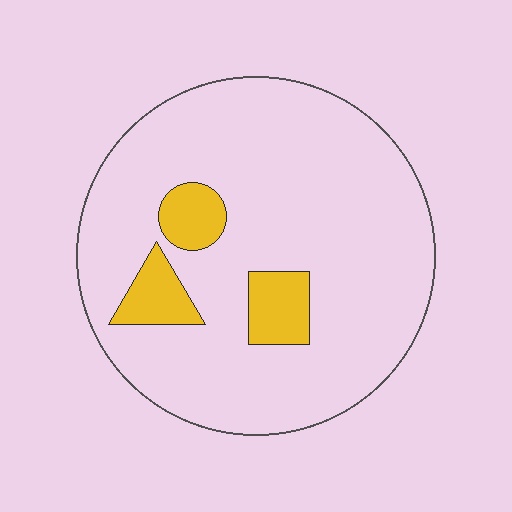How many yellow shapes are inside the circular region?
3.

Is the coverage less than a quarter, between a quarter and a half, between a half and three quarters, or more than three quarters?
Less than a quarter.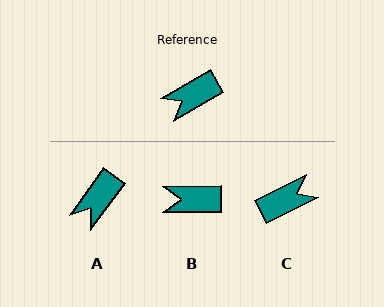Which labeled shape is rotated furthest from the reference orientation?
C, about 177 degrees away.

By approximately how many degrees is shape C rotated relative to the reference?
Approximately 177 degrees counter-clockwise.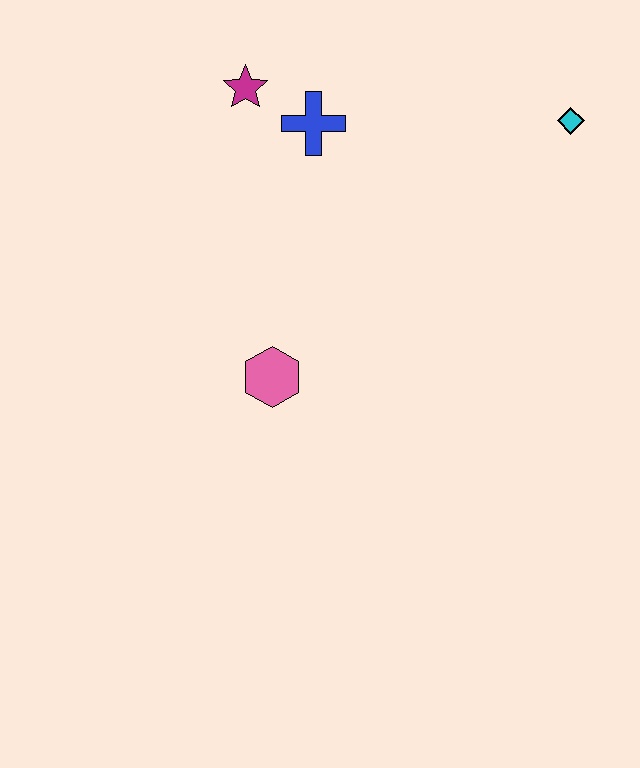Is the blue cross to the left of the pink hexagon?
No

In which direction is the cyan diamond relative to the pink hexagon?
The cyan diamond is to the right of the pink hexagon.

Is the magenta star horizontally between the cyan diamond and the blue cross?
No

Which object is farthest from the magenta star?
The cyan diamond is farthest from the magenta star.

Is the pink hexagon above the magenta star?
No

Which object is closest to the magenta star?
The blue cross is closest to the magenta star.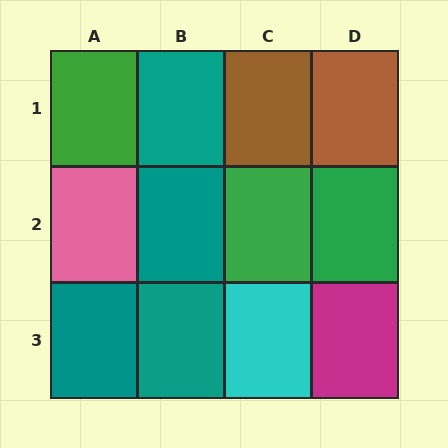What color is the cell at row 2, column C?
Green.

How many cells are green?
3 cells are green.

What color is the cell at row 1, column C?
Brown.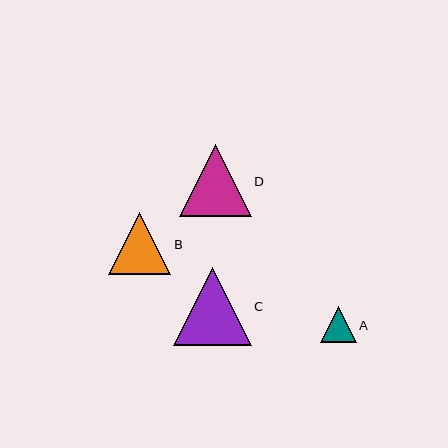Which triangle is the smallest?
Triangle A is the smallest with a size of approximately 36 pixels.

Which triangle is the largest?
Triangle C is the largest with a size of approximately 78 pixels.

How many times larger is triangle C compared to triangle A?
Triangle C is approximately 2.2 times the size of triangle A.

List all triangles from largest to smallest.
From largest to smallest: C, D, B, A.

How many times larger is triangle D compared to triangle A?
Triangle D is approximately 2.0 times the size of triangle A.